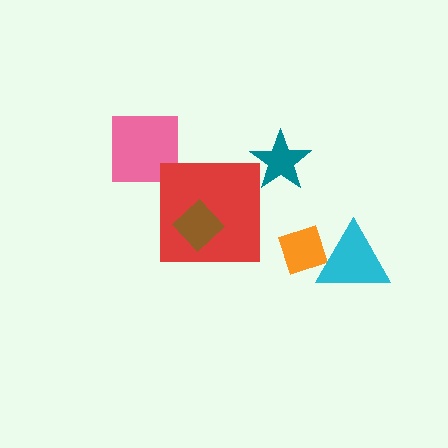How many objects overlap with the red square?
1 object overlaps with the red square.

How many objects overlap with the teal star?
0 objects overlap with the teal star.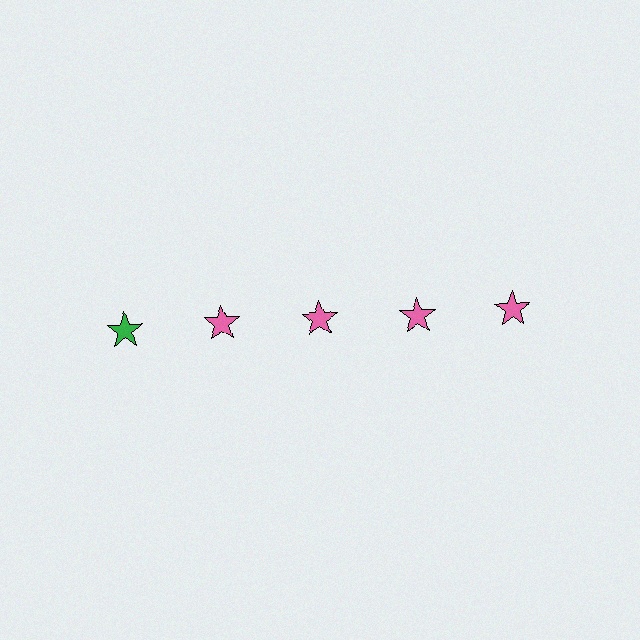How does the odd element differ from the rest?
It has a different color: green instead of pink.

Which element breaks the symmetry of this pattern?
The green star in the top row, leftmost column breaks the symmetry. All other shapes are pink stars.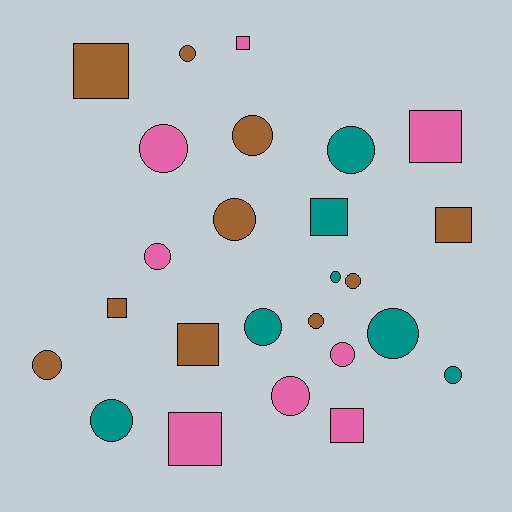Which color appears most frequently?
Brown, with 10 objects.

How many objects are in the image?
There are 25 objects.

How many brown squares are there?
There are 4 brown squares.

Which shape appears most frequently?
Circle, with 16 objects.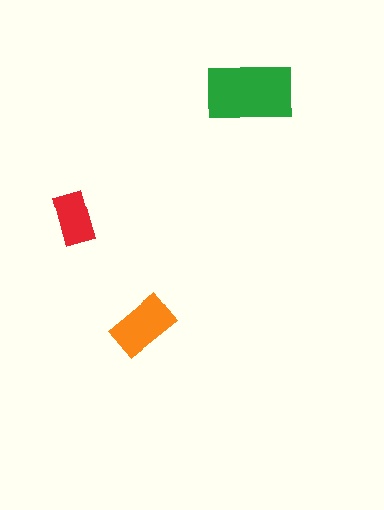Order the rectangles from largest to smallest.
the green one, the orange one, the red one.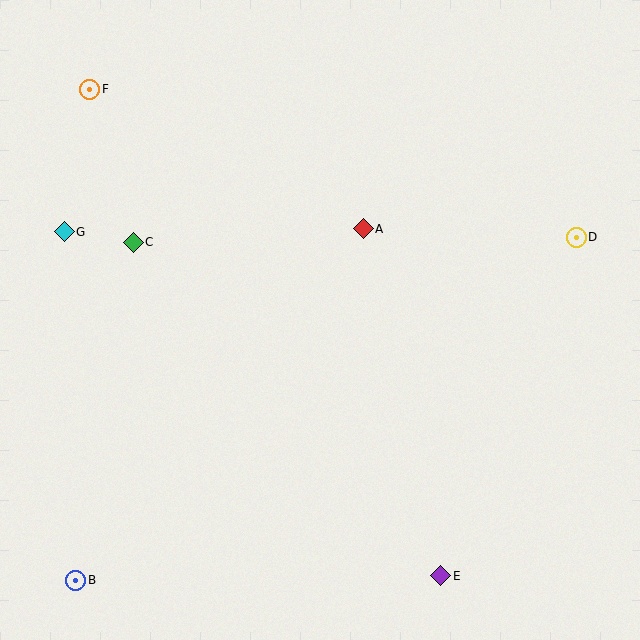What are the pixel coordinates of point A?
Point A is at (363, 229).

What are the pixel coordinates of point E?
Point E is at (441, 576).